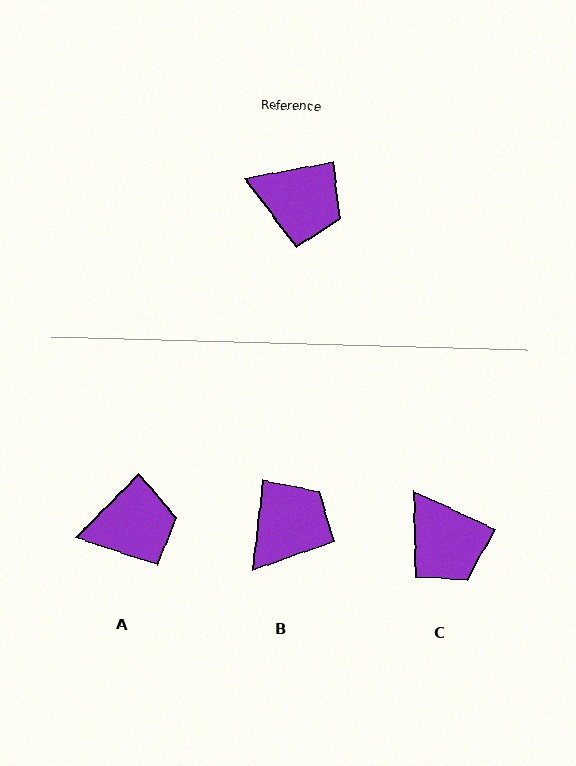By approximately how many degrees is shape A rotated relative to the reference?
Approximately 35 degrees counter-clockwise.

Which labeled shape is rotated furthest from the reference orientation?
B, about 72 degrees away.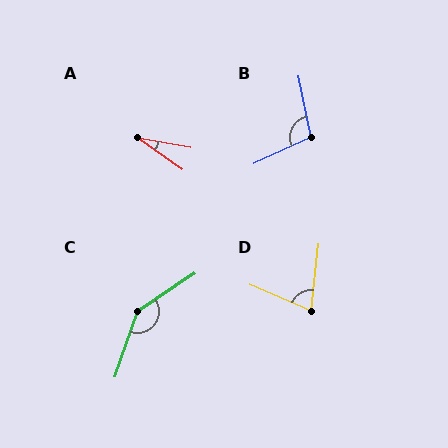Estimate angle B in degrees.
Approximately 103 degrees.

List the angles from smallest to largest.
A (25°), D (73°), B (103°), C (143°).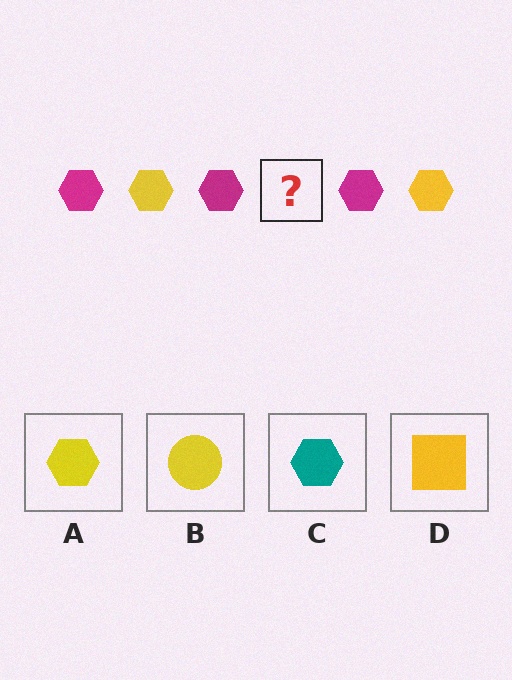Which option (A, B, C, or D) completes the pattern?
A.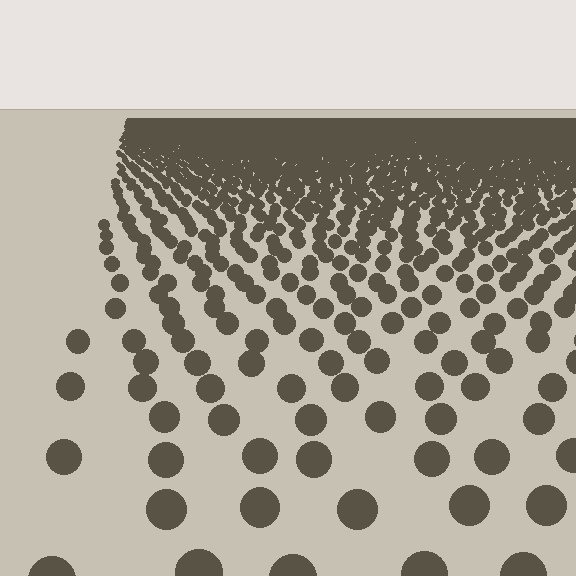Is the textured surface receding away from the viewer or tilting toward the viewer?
The surface is receding away from the viewer. Texture elements get smaller and denser toward the top.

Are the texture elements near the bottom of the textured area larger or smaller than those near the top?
Larger. Near the bottom, elements are closer to the viewer and appear at a bigger on-screen size.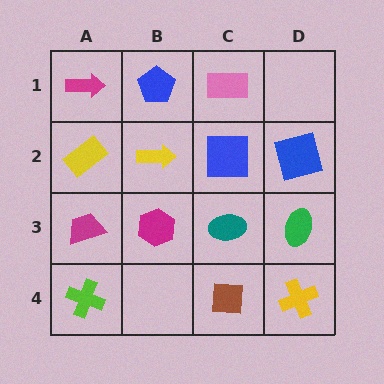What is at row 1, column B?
A blue pentagon.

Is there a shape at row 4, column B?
No, that cell is empty.